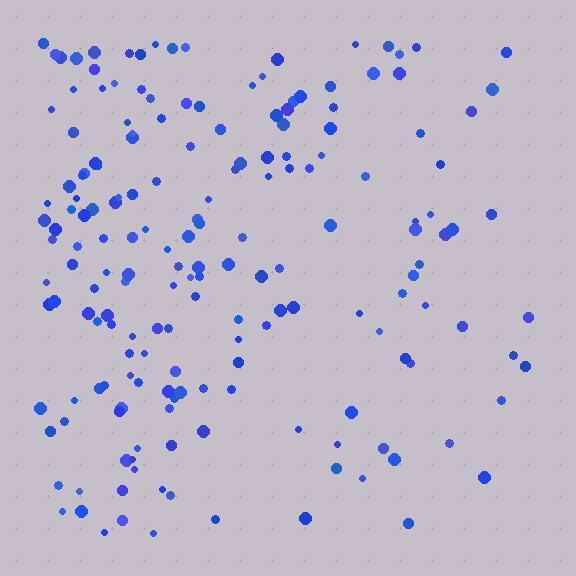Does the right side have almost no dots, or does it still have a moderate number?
Still a moderate number, just noticeably fewer than the left.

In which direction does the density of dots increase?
From right to left, with the left side densest.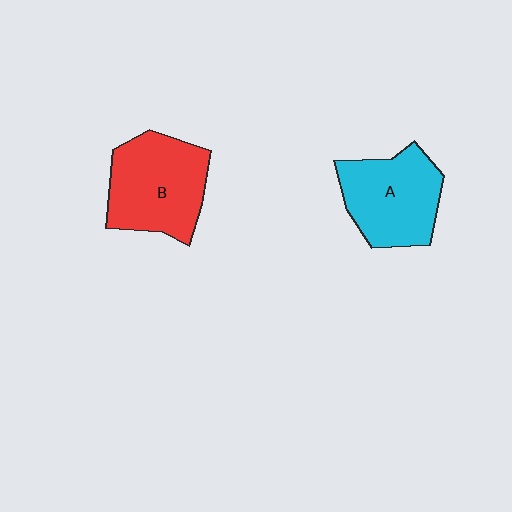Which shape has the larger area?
Shape B (red).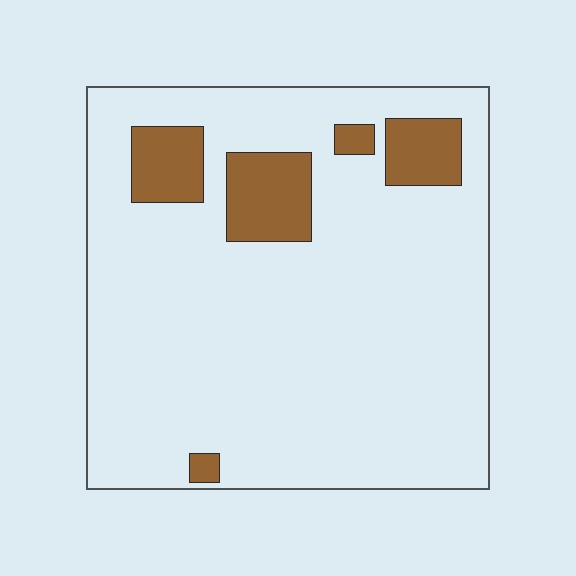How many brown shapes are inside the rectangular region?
5.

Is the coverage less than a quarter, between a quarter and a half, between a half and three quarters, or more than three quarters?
Less than a quarter.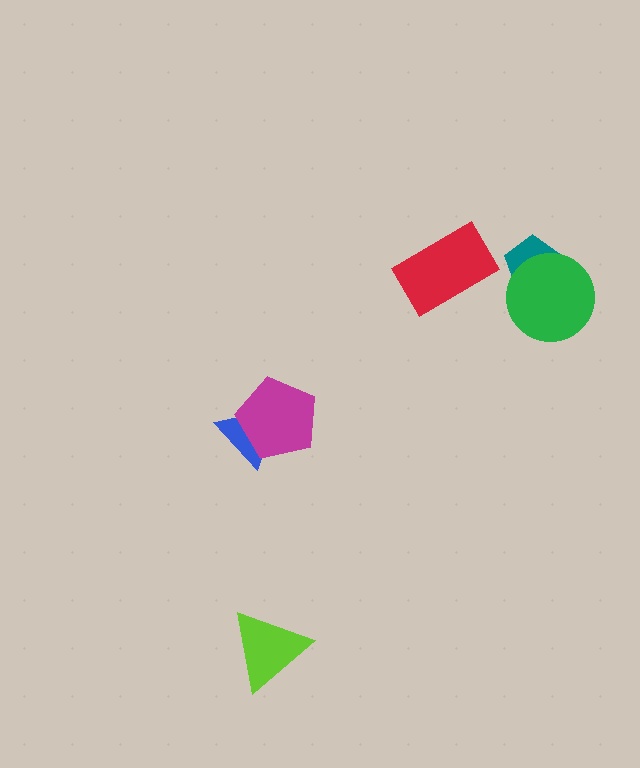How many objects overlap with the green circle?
1 object overlaps with the green circle.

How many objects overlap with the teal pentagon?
1 object overlaps with the teal pentagon.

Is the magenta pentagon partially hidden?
No, no other shape covers it.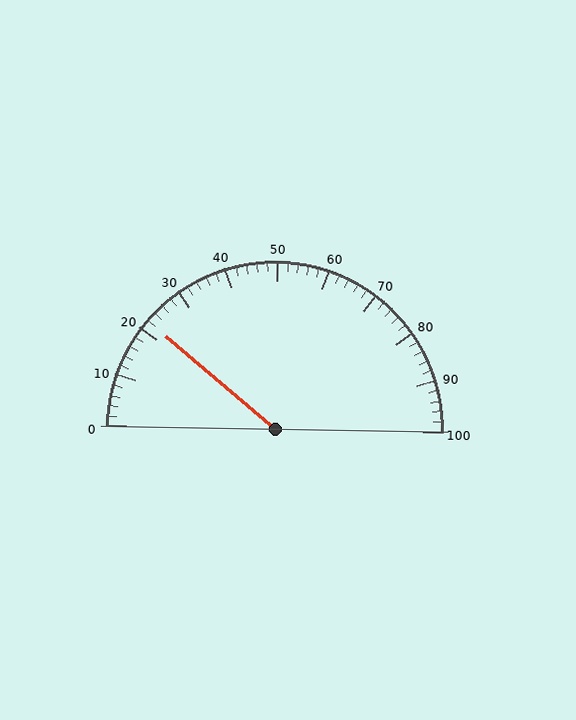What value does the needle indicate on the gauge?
The needle indicates approximately 22.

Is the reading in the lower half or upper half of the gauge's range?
The reading is in the lower half of the range (0 to 100).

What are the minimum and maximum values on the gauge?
The gauge ranges from 0 to 100.